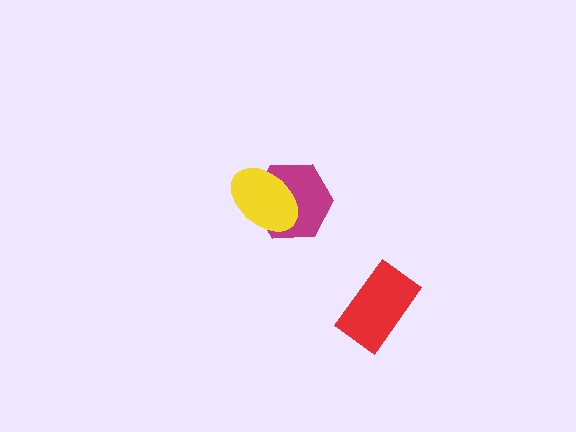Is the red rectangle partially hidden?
No, no other shape covers it.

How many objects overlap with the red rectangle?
0 objects overlap with the red rectangle.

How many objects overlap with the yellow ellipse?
1 object overlaps with the yellow ellipse.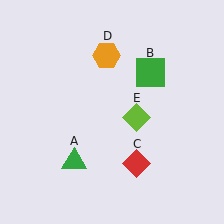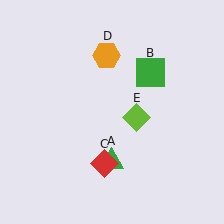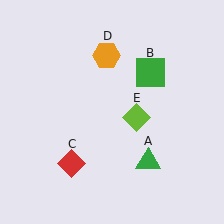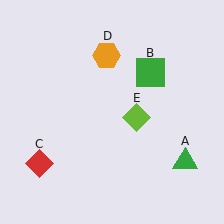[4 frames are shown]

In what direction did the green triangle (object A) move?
The green triangle (object A) moved right.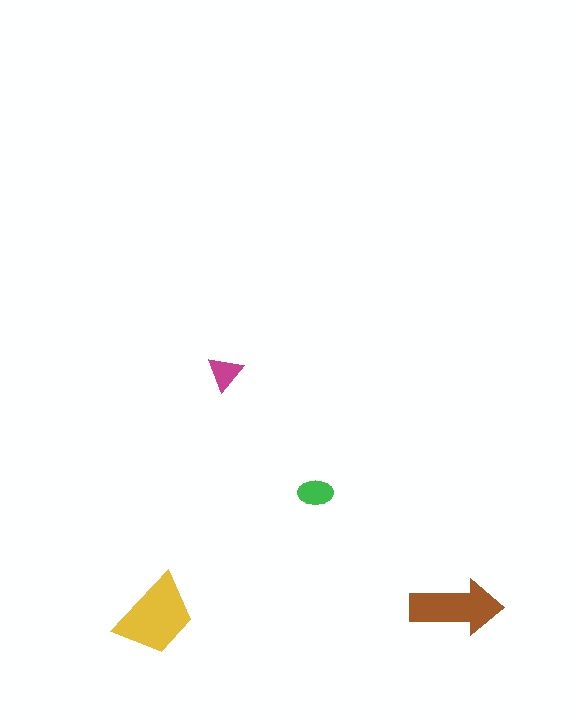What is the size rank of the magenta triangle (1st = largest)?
4th.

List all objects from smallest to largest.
The magenta triangle, the green ellipse, the brown arrow, the yellow trapezoid.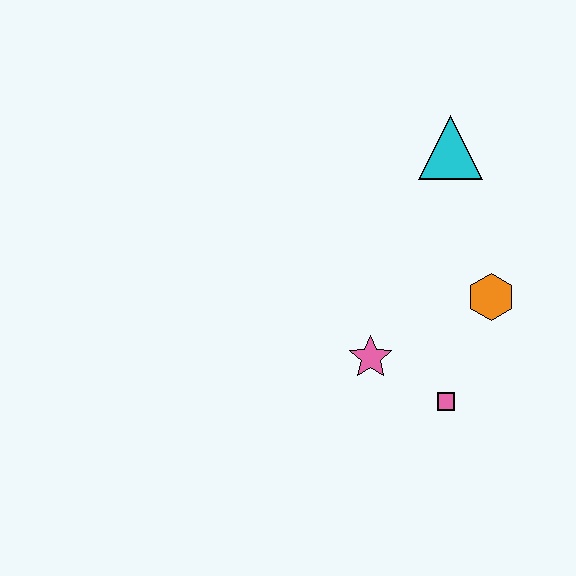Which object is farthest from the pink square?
The cyan triangle is farthest from the pink square.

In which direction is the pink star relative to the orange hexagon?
The pink star is to the left of the orange hexagon.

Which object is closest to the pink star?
The pink square is closest to the pink star.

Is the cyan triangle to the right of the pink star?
Yes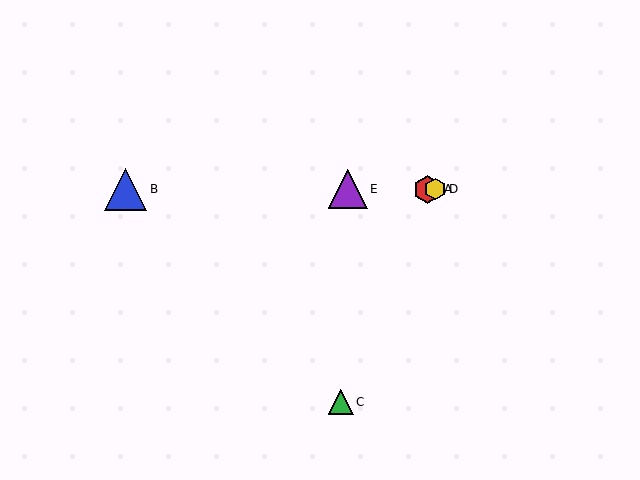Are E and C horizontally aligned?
No, E is at y≈189 and C is at y≈402.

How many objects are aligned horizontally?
4 objects (A, B, D, E) are aligned horizontally.